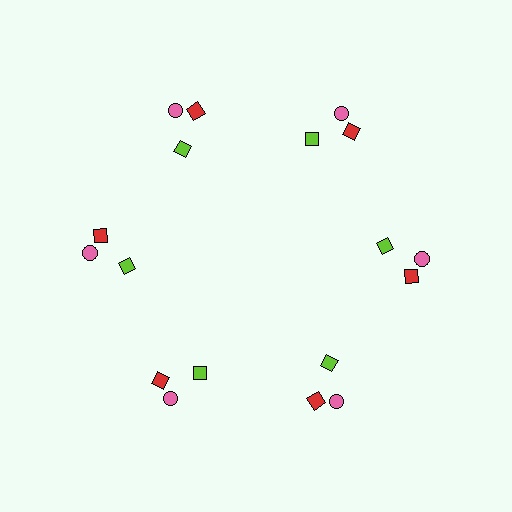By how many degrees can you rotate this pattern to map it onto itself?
The pattern maps onto itself every 60 degrees of rotation.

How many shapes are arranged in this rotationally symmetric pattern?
There are 18 shapes, arranged in 6 groups of 3.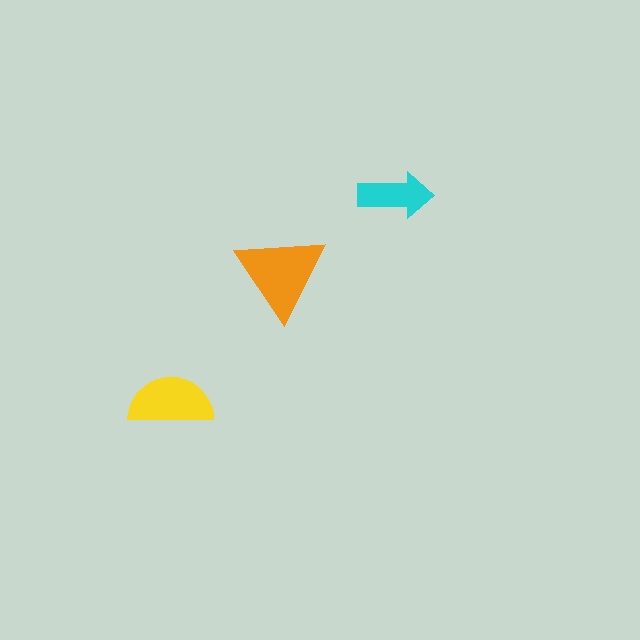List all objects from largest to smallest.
The orange triangle, the yellow semicircle, the cyan arrow.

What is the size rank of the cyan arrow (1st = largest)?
3rd.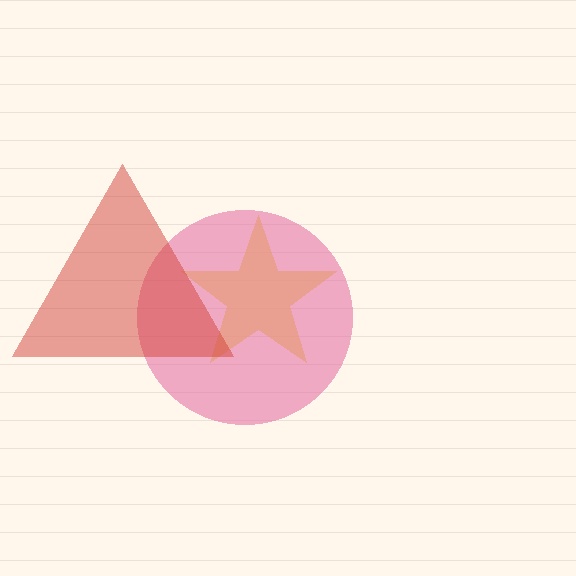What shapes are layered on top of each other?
The layered shapes are: a yellow star, a pink circle, a red triangle.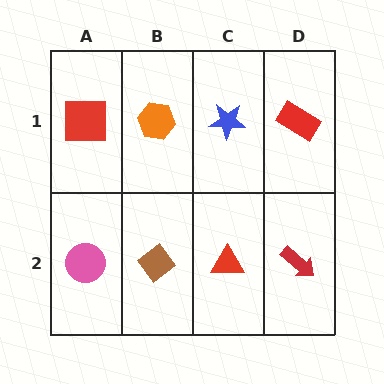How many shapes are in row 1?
4 shapes.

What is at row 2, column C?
A red triangle.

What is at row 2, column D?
A red arrow.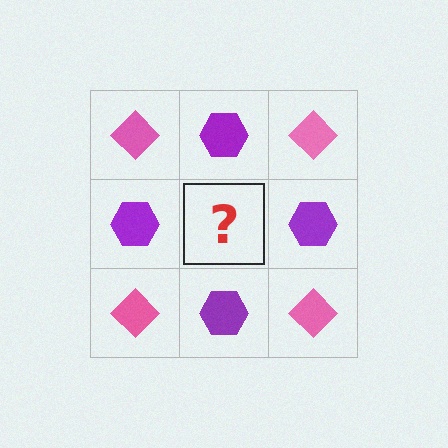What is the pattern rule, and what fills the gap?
The rule is that it alternates pink diamond and purple hexagon in a checkerboard pattern. The gap should be filled with a pink diamond.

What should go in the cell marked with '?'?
The missing cell should contain a pink diamond.